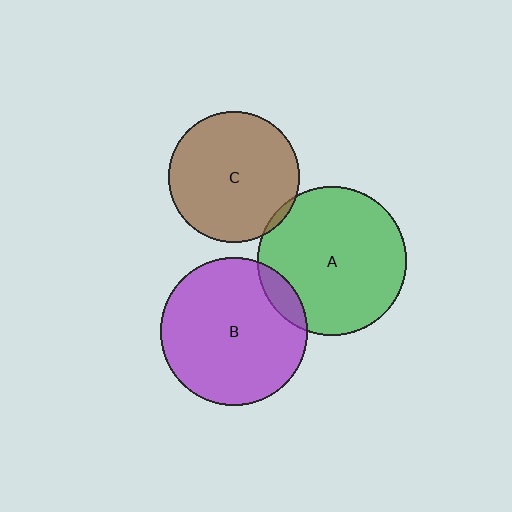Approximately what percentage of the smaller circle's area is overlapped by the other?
Approximately 5%.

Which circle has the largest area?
Circle A (green).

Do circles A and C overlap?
Yes.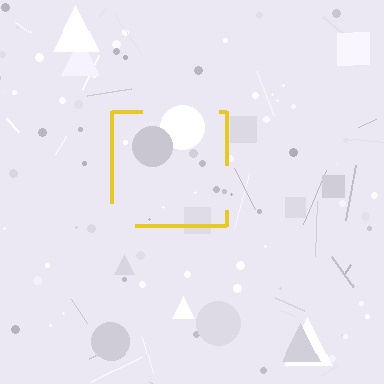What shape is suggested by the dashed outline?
The dashed outline suggests a square.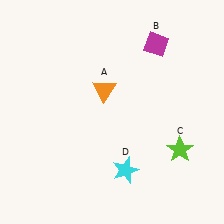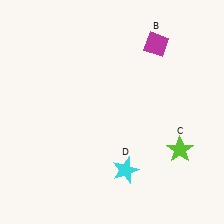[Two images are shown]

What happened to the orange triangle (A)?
The orange triangle (A) was removed in Image 2. It was in the top-left area of Image 1.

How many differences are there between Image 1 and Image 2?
There is 1 difference between the two images.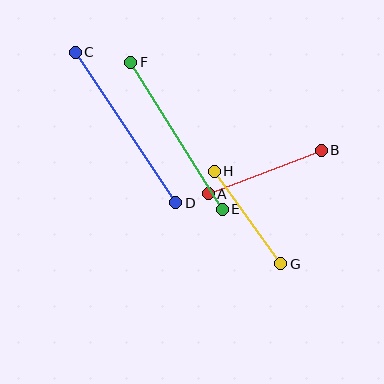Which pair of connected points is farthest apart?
Points C and D are farthest apart.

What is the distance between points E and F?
The distance is approximately 173 pixels.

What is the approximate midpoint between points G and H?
The midpoint is at approximately (247, 218) pixels.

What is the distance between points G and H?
The distance is approximately 114 pixels.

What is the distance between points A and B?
The distance is approximately 121 pixels.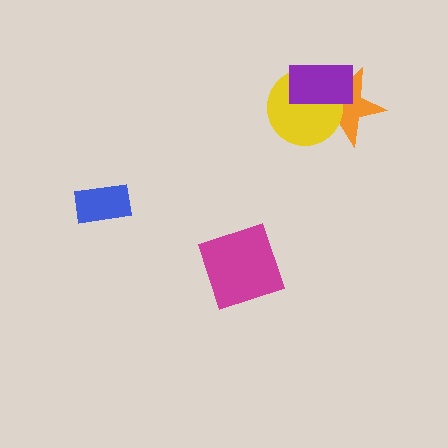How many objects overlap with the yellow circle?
2 objects overlap with the yellow circle.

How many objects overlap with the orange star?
2 objects overlap with the orange star.